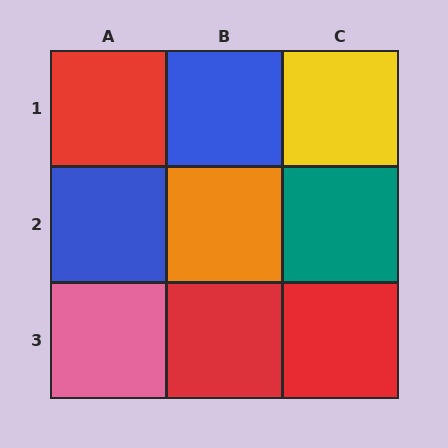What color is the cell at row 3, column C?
Red.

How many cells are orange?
1 cell is orange.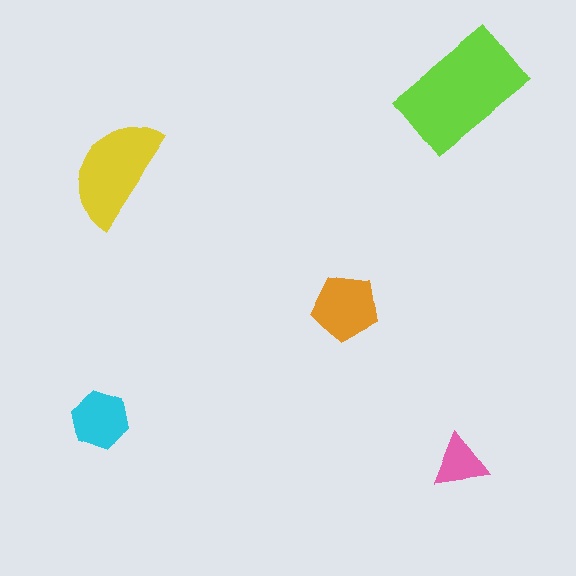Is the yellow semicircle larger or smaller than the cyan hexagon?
Larger.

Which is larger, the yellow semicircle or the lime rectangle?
The lime rectangle.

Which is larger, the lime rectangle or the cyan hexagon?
The lime rectangle.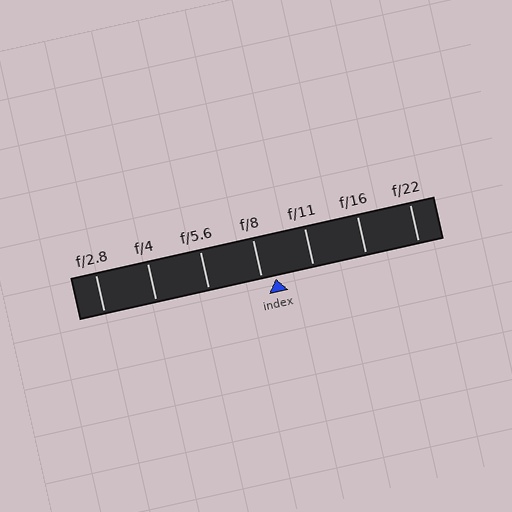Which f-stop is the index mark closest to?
The index mark is closest to f/8.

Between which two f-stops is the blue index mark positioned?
The index mark is between f/8 and f/11.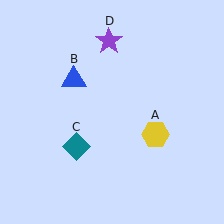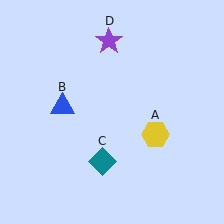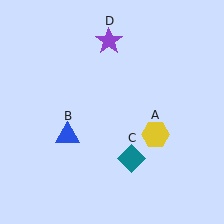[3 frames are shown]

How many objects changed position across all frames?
2 objects changed position: blue triangle (object B), teal diamond (object C).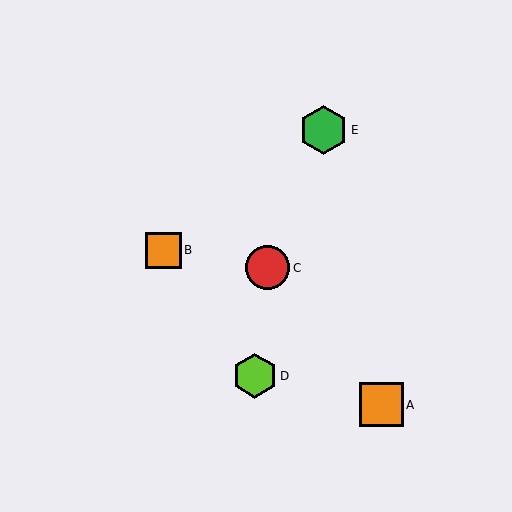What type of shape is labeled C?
Shape C is a red circle.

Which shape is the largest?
The green hexagon (labeled E) is the largest.